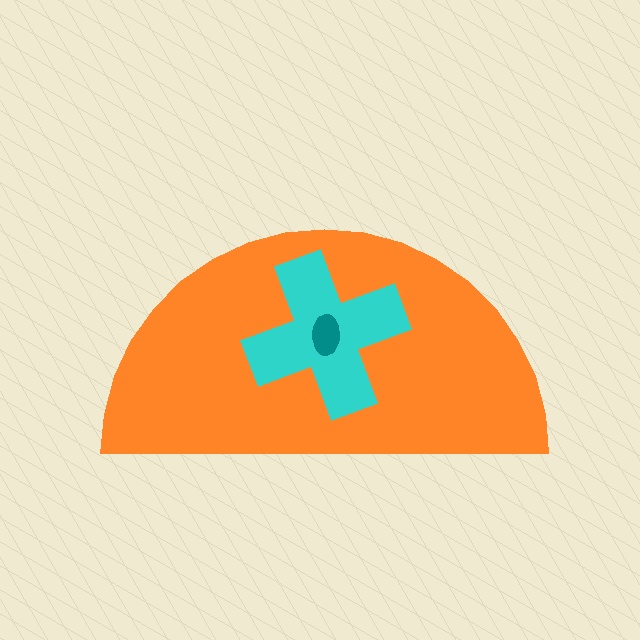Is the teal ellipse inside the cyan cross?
Yes.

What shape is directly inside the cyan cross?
The teal ellipse.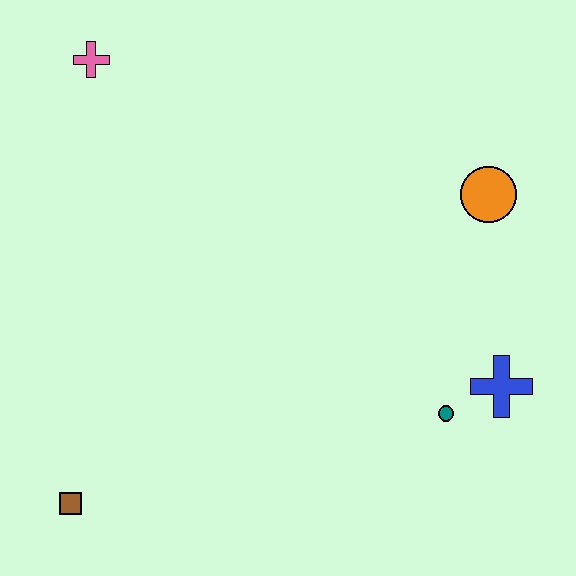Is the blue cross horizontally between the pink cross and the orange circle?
No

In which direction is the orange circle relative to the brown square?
The orange circle is to the right of the brown square.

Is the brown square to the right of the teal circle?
No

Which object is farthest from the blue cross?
The pink cross is farthest from the blue cross.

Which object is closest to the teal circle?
The blue cross is closest to the teal circle.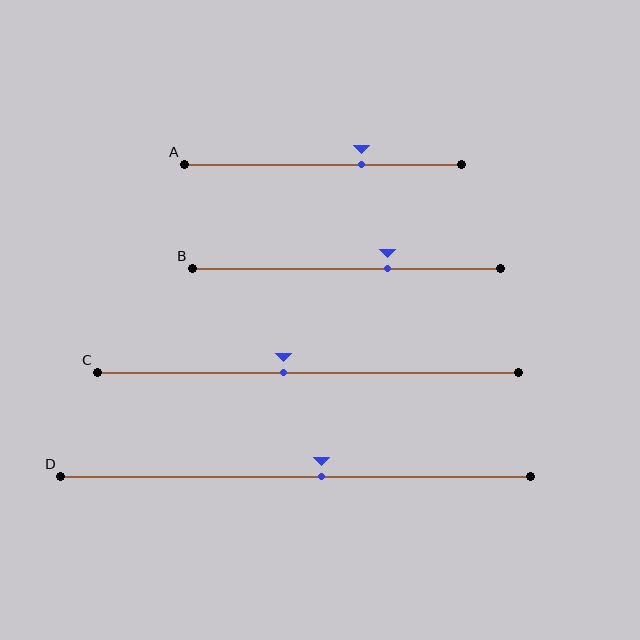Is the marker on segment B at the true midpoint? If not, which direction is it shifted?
No, the marker on segment B is shifted to the right by about 13% of the segment length.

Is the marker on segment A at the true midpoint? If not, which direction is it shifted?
No, the marker on segment A is shifted to the right by about 14% of the segment length.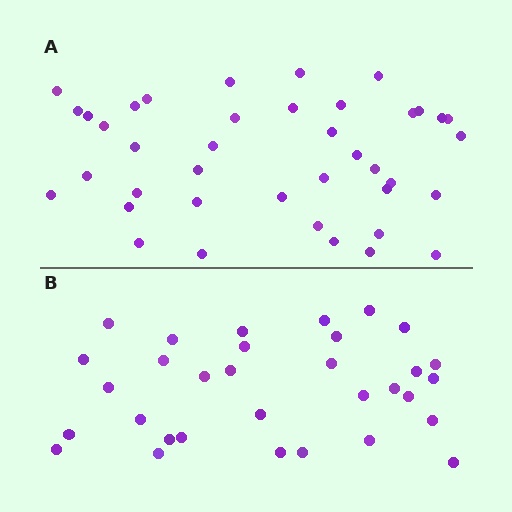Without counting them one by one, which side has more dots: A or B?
Region A (the top region) has more dots.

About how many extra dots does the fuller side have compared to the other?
Region A has roughly 8 or so more dots than region B.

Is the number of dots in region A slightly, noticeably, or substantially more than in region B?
Region A has noticeably more, but not dramatically so. The ratio is roughly 1.2 to 1.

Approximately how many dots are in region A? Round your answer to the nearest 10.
About 40 dots.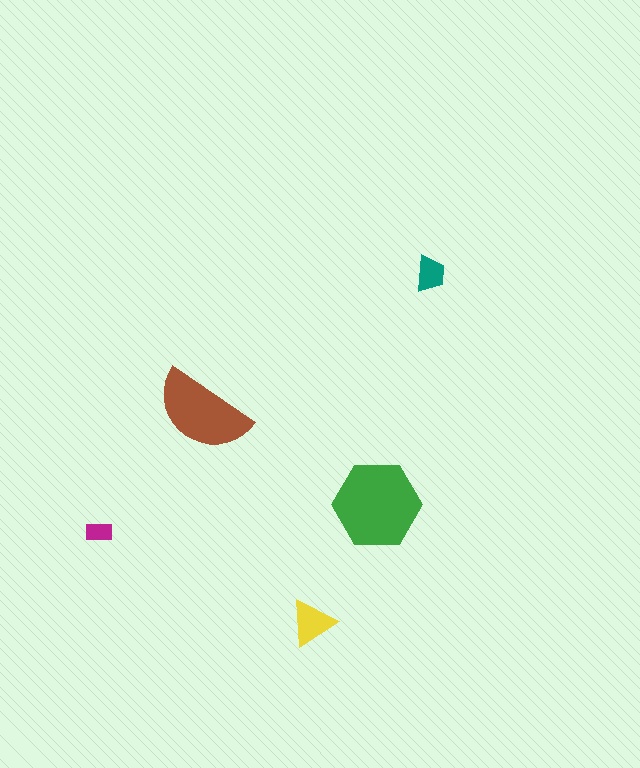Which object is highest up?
The teal trapezoid is topmost.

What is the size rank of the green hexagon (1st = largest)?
1st.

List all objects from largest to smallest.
The green hexagon, the brown semicircle, the yellow triangle, the teal trapezoid, the magenta rectangle.